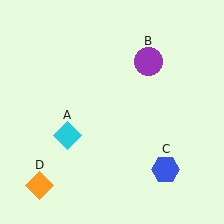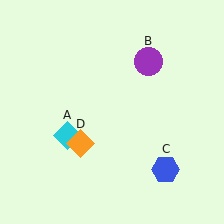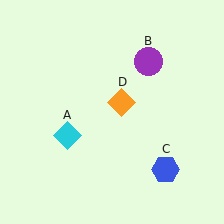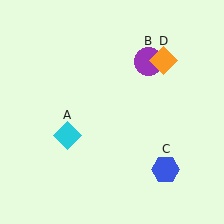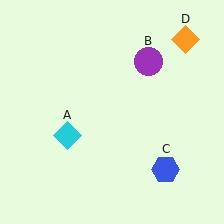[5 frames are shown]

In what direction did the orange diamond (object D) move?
The orange diamond (object D) moved up and to the right.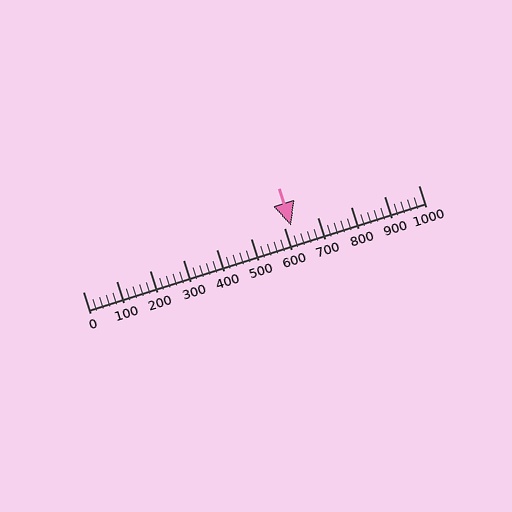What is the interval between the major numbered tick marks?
The major tick marks are spaced 100 units apart.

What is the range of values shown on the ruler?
The ruler shows values from 0 to 1000.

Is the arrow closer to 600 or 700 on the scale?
The arrow is closer to 600.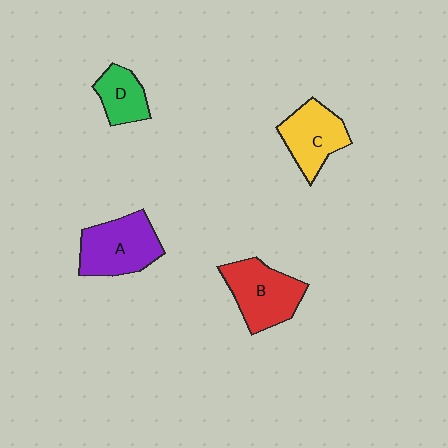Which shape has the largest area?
Shape A (purple).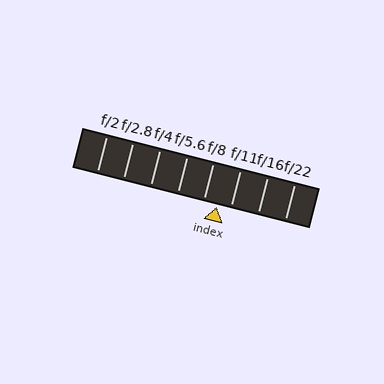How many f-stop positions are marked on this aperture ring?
There are 8 f-stop positions marked.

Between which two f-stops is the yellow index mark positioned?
The index mark is between f/8 and f/11.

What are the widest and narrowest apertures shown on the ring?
The widest aperture shown is f/2 and the narrowest is f/22.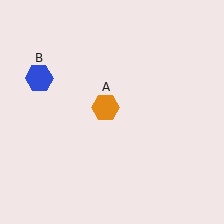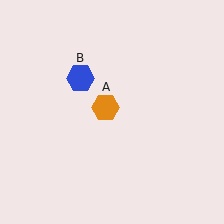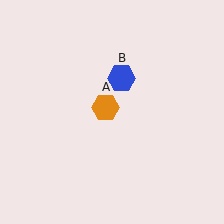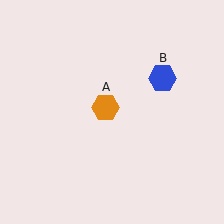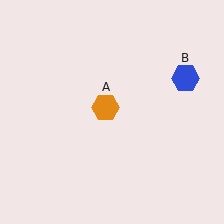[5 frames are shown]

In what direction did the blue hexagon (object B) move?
The blue hexagon (object B) moved right.